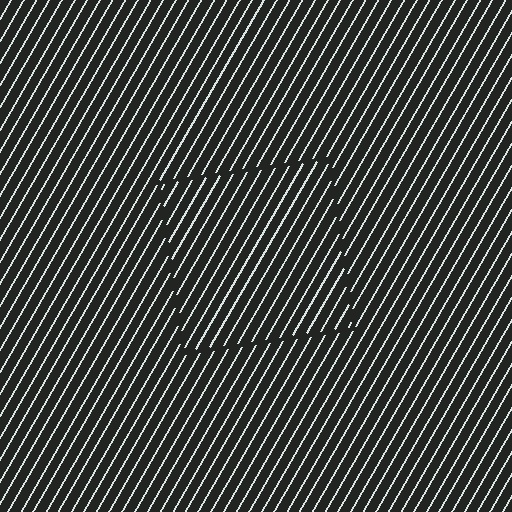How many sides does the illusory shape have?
4 sides — the line-ends trace a square.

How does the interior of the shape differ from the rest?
The interior of the shape contains the same grating, shifted by half a period — the contour is defined by the phase discontinuity where line-ends from the inner and outer gratings abut.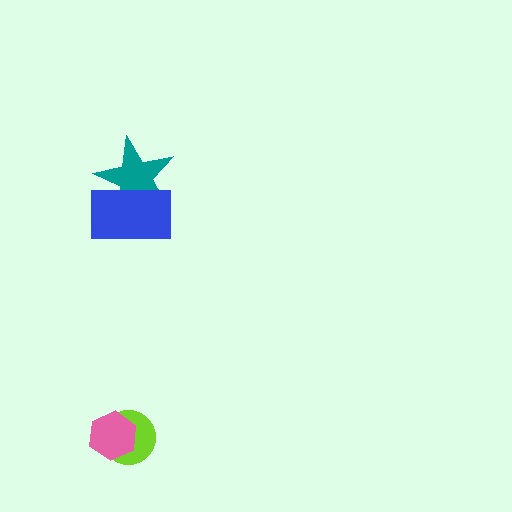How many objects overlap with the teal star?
1 object overlaps with the teal star.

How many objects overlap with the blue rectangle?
1 object overlaps with the blue rectangle.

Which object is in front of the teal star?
The blue rectangle is in front of the teal star.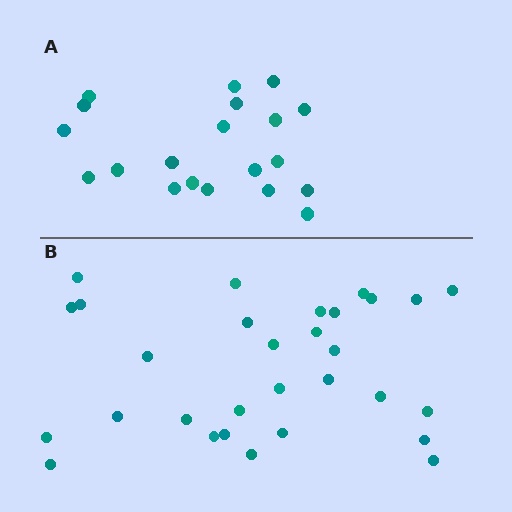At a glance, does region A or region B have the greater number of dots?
Region B (the bottom region) has more dots.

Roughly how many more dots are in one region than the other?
Region B has roughly 10 or so more dots than region A.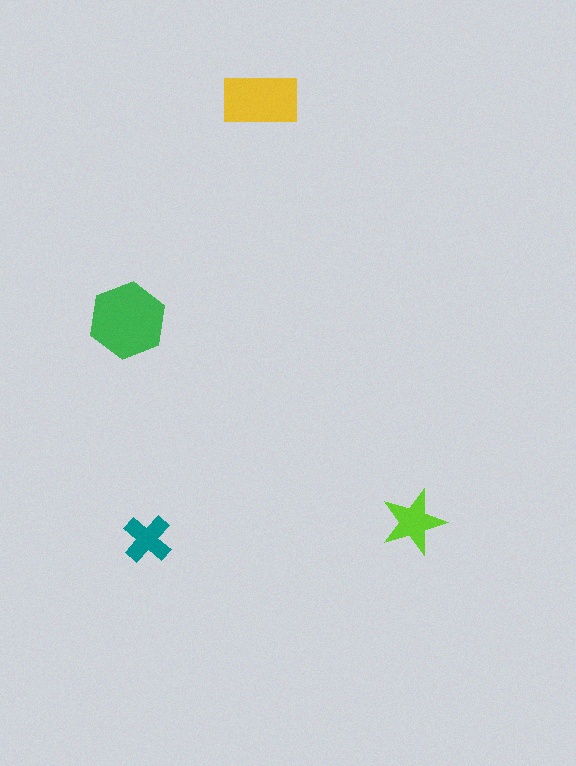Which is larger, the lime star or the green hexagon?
The green hexagon.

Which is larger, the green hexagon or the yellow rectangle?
The green hexagon.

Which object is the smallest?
The teal cross.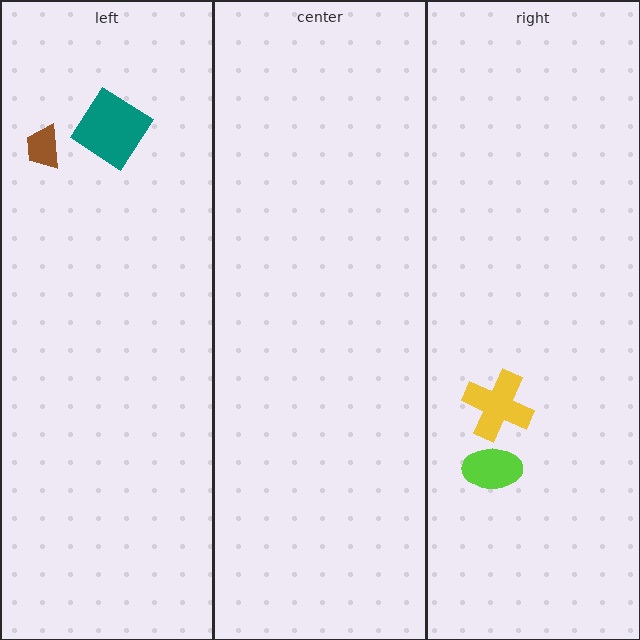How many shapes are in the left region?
2.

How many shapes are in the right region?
2.